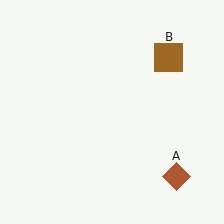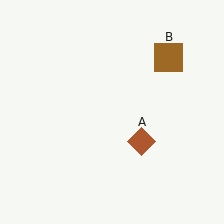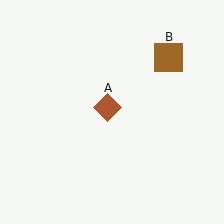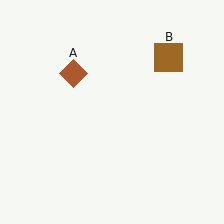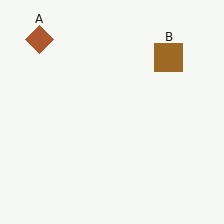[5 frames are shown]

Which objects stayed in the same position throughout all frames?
Brown square (object B) remained stationary.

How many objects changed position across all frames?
1 object changed position: brown diamond (object A).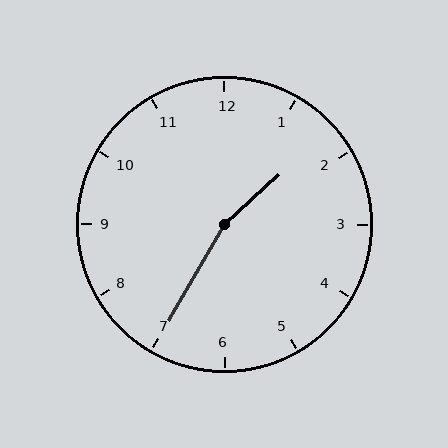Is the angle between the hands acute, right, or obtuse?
It is obtuse.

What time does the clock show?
1:35.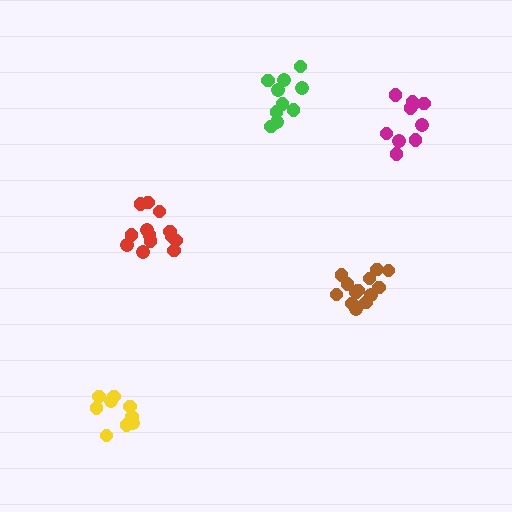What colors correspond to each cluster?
The clusters are colored: red, yellow, green, magenta, brown.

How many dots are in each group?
Group 1: 13 dots, Group 2: 10 dots, Group 3: 10 dots, Group 4: 10 dots, Group 5: 13 dots (56 total).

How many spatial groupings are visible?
There are 5 spatial groupings.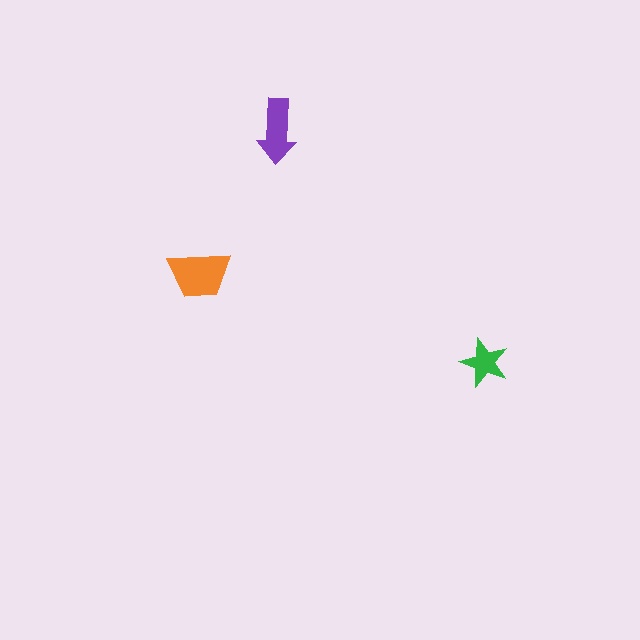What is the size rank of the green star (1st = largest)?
3rd.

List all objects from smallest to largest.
The green star, the purple arrow, the orange trapezoid.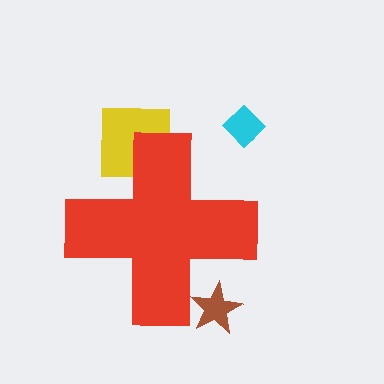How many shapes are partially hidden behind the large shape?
2 shapes are partially hidden.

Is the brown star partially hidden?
Yes, the brown star is partially hidden behind the red cross.